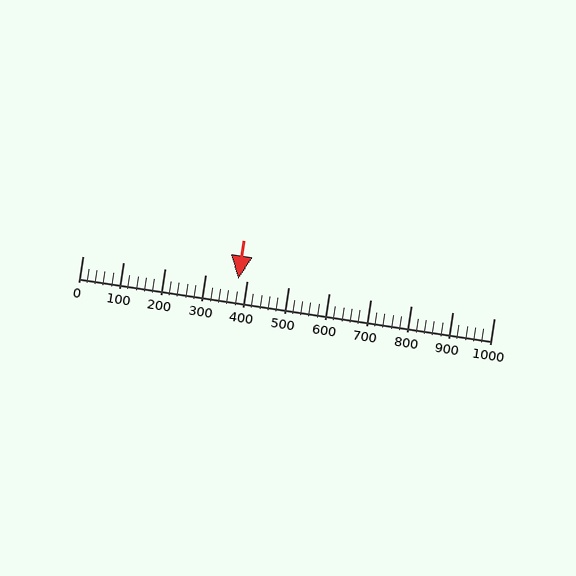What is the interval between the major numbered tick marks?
The major tick marks are spaced 100 units apart.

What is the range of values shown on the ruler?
The ruler shows values from 0 to 1000.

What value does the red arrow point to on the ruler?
The red arrow points to approximately 378.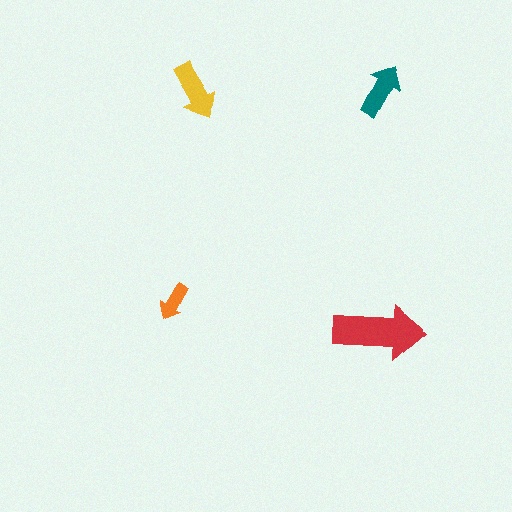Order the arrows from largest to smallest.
the red one, the yellow one, the teal one, the orange one.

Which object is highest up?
The teal arrow is topmost.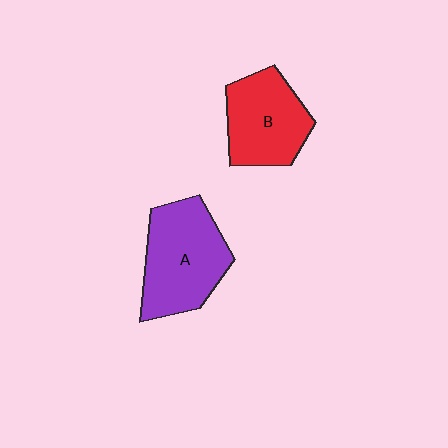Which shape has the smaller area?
Shape B (red).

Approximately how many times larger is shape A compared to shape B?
Approximately 1.2 times.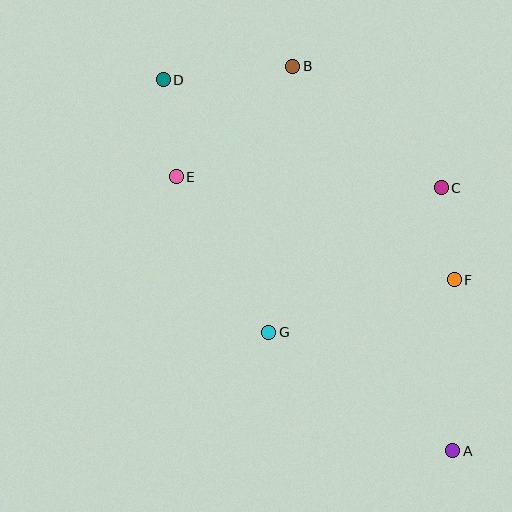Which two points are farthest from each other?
Points A and D are farthest from each other.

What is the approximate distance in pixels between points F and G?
The distance between F and G is approximately 193 pixels.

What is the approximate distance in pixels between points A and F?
The distance between A and F is approximately 171 pixels.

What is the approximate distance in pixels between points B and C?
The distance between B and C is approximately 192 pixels.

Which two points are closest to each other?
Points C and F are closest to each other.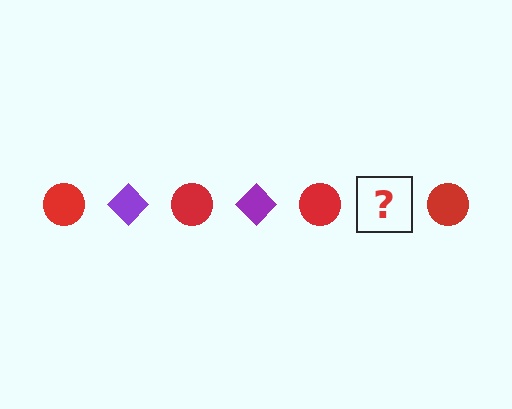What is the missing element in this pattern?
The missing element is a purple diamond.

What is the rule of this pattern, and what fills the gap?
The rule is that the pattern alternates between red circle and purple diamond. The gap should be filled with a purple diamond.